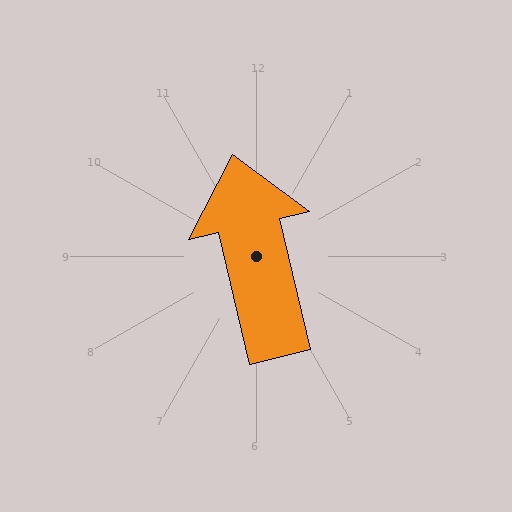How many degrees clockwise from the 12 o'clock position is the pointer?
Approximately 347 degrees.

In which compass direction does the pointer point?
North.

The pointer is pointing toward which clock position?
Roughly 12 o'clock.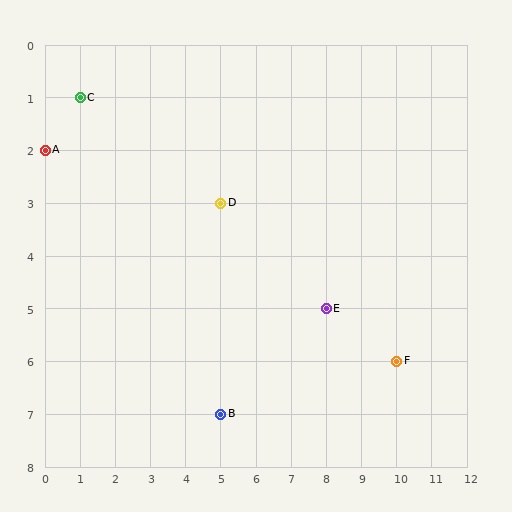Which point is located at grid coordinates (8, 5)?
Point E is at (8, 5).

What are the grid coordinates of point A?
Point A is at grid coordinates (0, 2).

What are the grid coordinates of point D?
Point D is at grid coordinates (5, 3).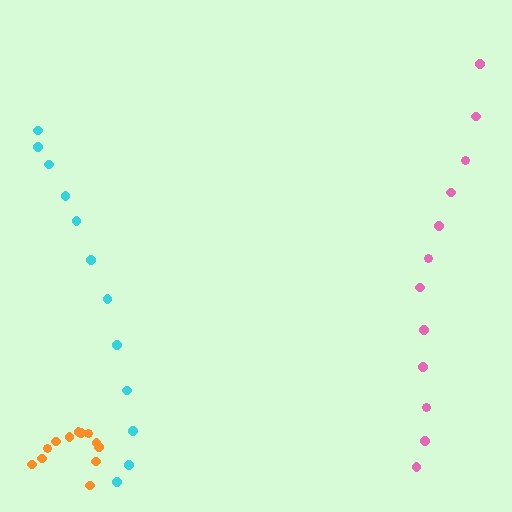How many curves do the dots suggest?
There are 3 distinct paths.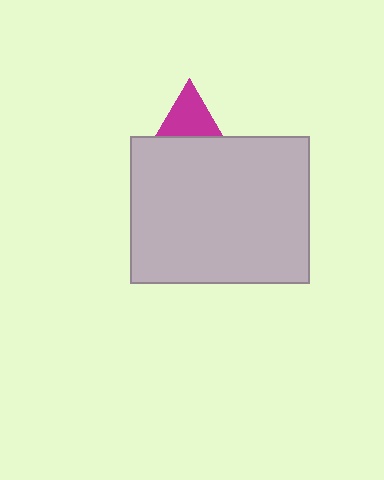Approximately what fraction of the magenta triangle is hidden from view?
Roughly 48% of the magenta triangle is hidden behind the light gray rectangle.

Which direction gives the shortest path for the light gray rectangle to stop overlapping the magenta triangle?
Moving down gives the shortest separation.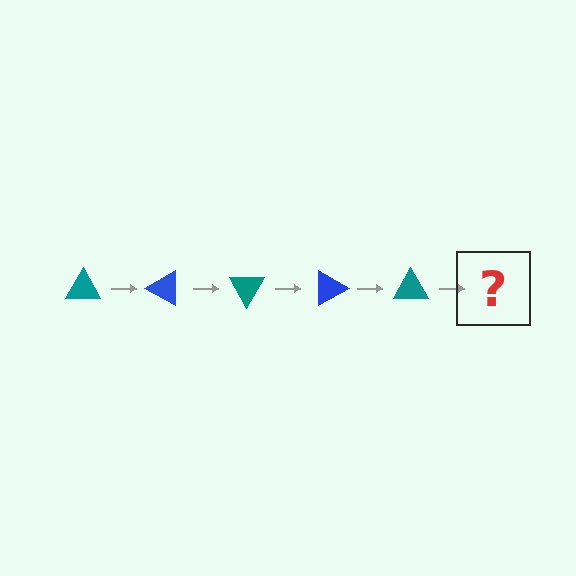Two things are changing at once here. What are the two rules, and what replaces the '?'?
The two rules are that it rotates 30 degrees each step and the color cycles through teal and blue. The '?' should be a blue triangle, rotated 150 degrees from the start.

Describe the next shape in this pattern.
It should be a blue triangle, rotated 150 degrees from the start.